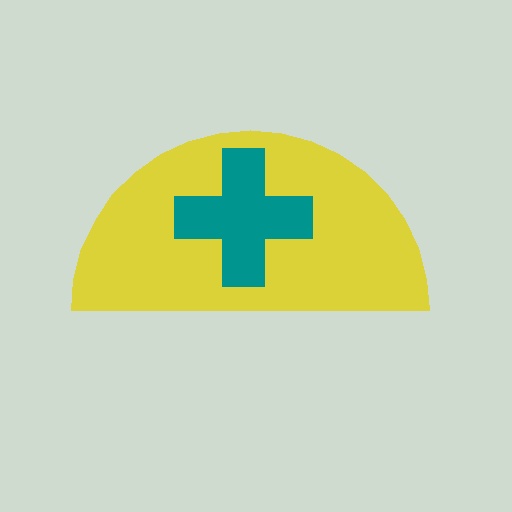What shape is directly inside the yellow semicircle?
The teal cross.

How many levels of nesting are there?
2.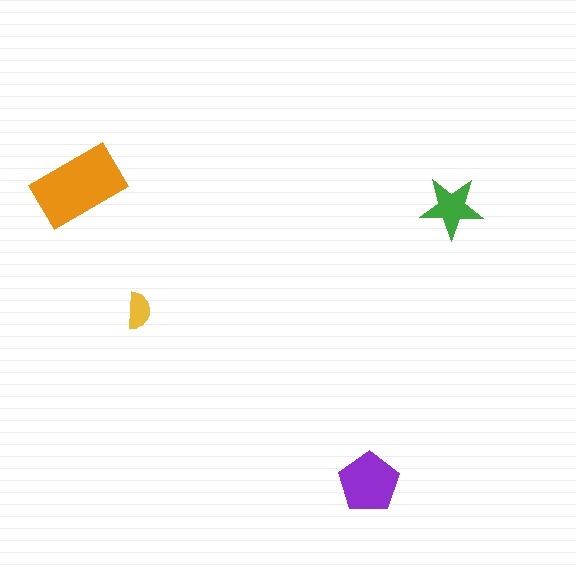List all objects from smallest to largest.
The yellow semicircle, the green star, the purple pentagon, the orange rectangle.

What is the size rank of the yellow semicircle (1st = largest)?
4th.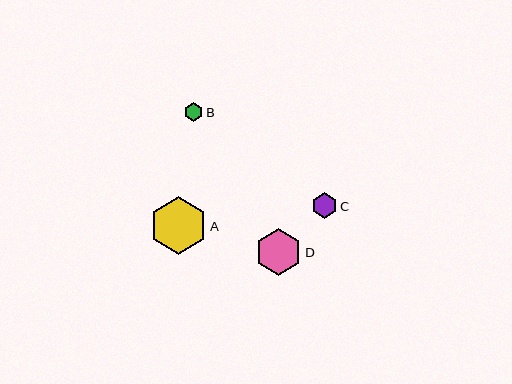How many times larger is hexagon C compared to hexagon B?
Hexagon C is approximately 1.3 times the size of hexagon B.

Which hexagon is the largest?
Hexagon A is the largest with a size of approximately 58 pixels.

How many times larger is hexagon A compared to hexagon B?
Hexagon A is approximately 3.1 times the size of hexagon B.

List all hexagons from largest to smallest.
From largest to smallest: A, D, C, B.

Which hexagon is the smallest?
Hexagon B is the smallest with a size of approximately 19 pixels.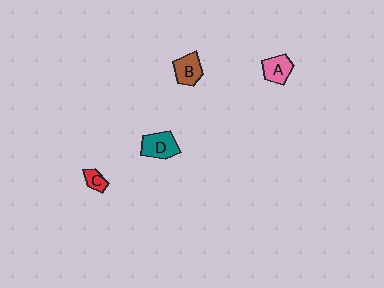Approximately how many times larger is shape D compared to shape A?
Approximately 1.2 times.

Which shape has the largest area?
Shape D (teal).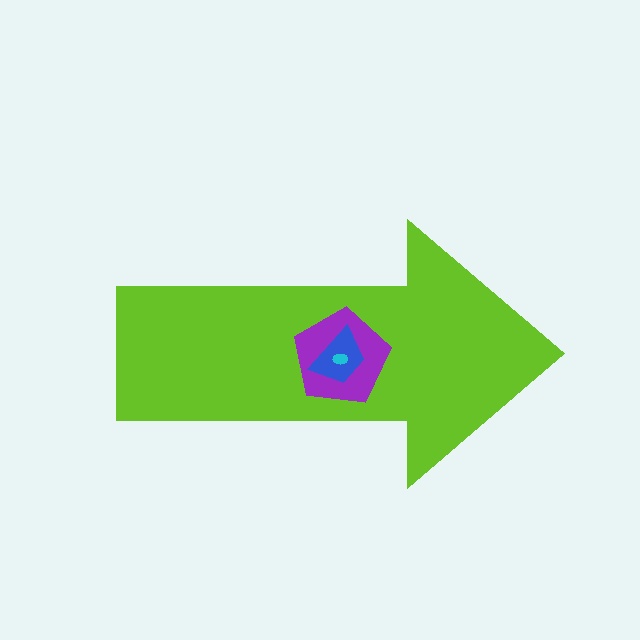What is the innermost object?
The cyan ellipse.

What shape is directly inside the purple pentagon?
The blue trapezoid.